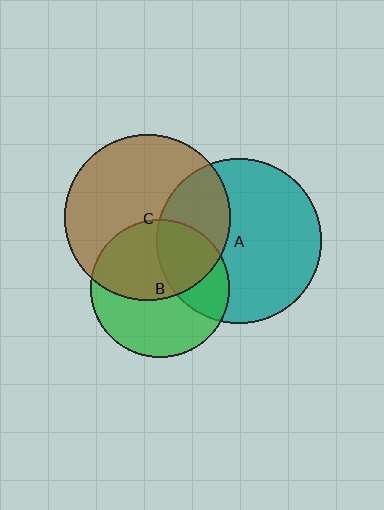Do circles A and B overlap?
Yes.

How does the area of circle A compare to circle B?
Approximately 1.4 times.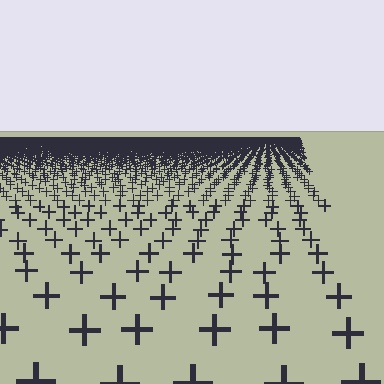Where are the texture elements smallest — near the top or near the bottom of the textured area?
Near the top.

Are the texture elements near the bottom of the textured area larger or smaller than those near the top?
Larger. Near the bottom, elements are closer to the viewer and appear at a bigger on-screen size.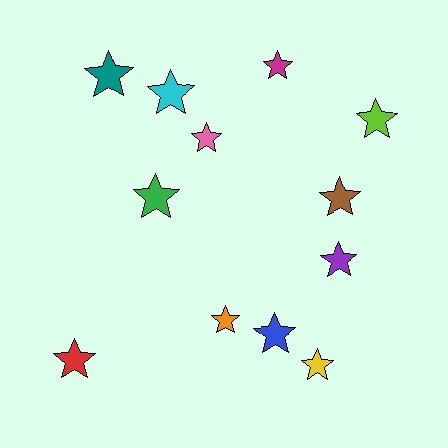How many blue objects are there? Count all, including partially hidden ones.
There is 1 blue object.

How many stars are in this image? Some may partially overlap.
There are 12 stars.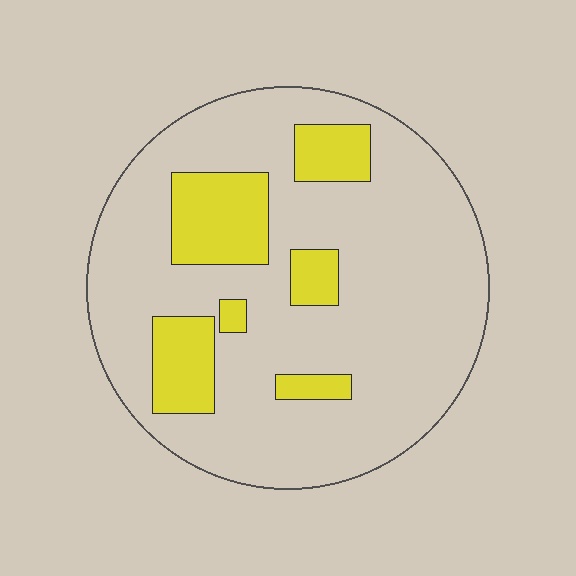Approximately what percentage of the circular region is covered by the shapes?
Approximately 20%.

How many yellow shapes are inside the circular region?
6.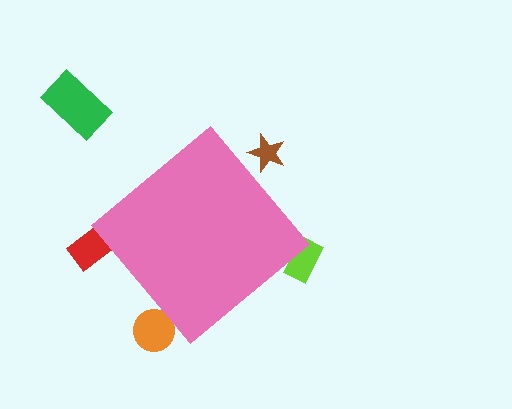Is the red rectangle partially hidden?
Yes, the red rectangle is partially hidden behind the pink diamond.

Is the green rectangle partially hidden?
No, the green rectangle is fully visible.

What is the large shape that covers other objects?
A pink diamond.